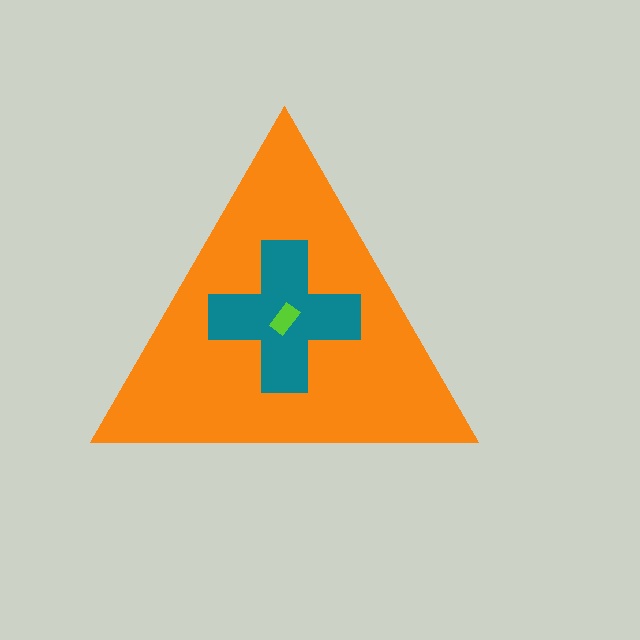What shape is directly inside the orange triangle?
The teal cross.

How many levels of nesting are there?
3.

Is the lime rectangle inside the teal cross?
Yes.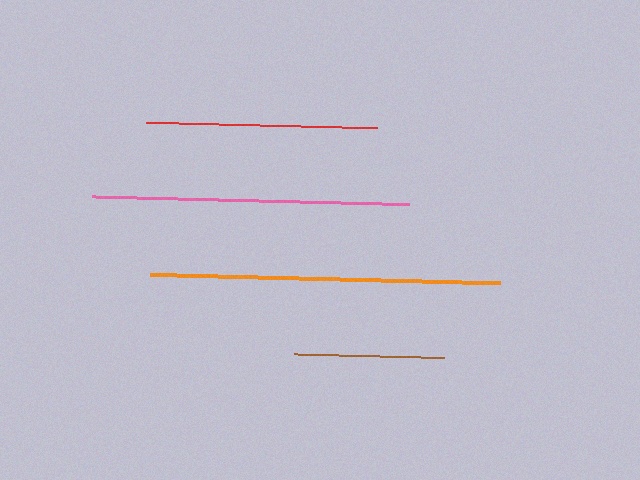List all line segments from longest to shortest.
From longest to shortest: orange, pink, red, brown.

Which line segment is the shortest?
The brown line is the shortest at approximately 151 pixels.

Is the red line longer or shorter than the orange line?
The orange line is longer than the red line.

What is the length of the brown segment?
The brown segment is approximately 151 pixels long.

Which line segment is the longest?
The orange line is the longest at approximately 350 pixels.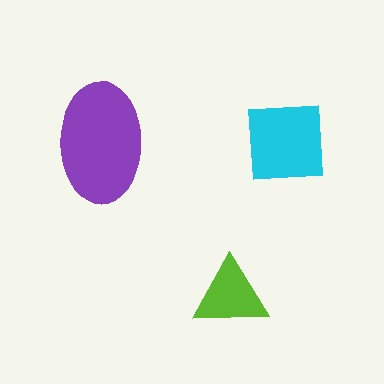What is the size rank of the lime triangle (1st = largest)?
3rd.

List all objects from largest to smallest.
The purple ellipse, the cyan square, the lime triangle.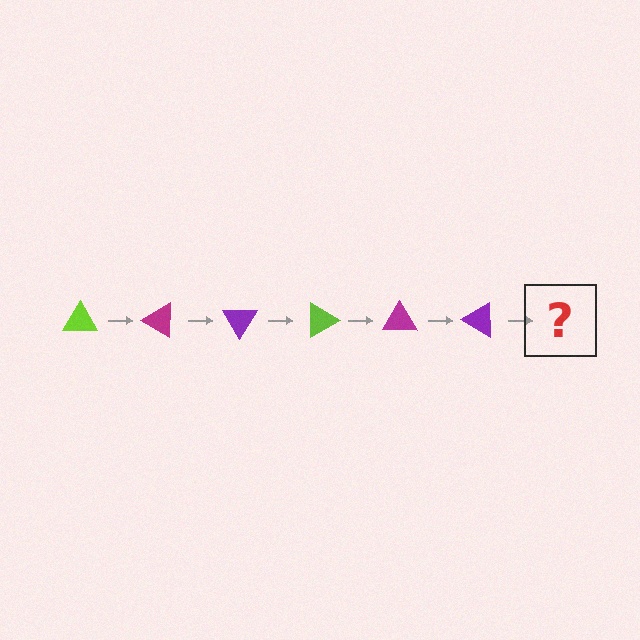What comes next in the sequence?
The next element should be a lime triangle, rotated 180 degrees from the start.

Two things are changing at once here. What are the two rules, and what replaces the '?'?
The two rules are that it rotates 30 degrees each step and the color cycles through lime, magenta, and purple. The '?' should be a lime triangle, rotated 180 degrees from the start.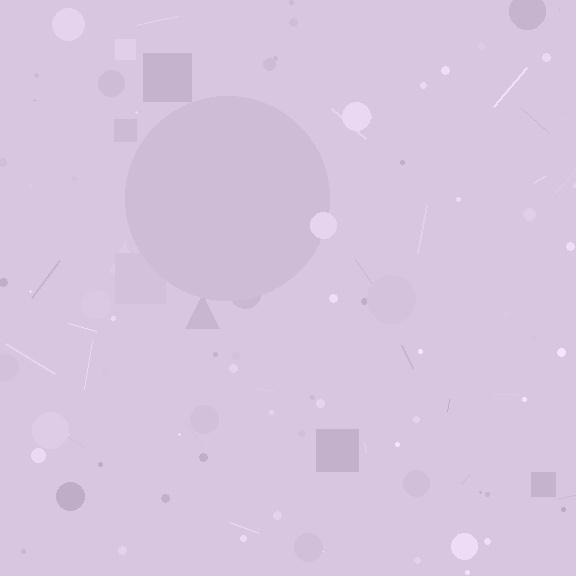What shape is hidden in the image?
A circle is hidden in the image.